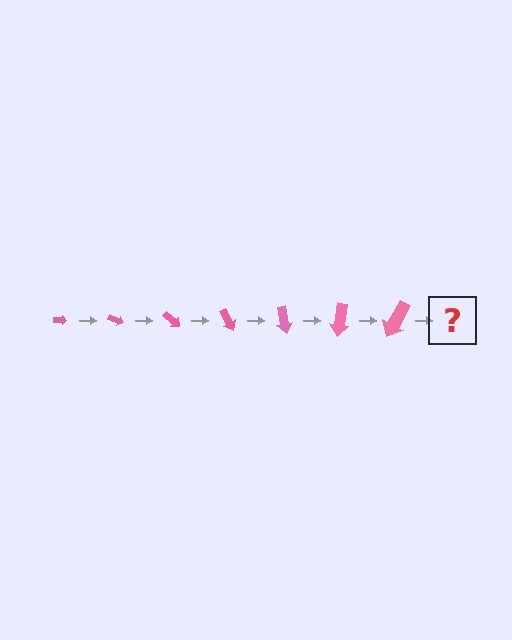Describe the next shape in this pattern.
It should be an arrow, larger than the previous one and rotated 140 degrees from the start.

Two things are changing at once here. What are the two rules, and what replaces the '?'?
The two rules are that the arrow grows larger each step and it rotates 20 degrees each step. The '?' should be an arrow, larger than the previous one and rotated 140 degrees from the start.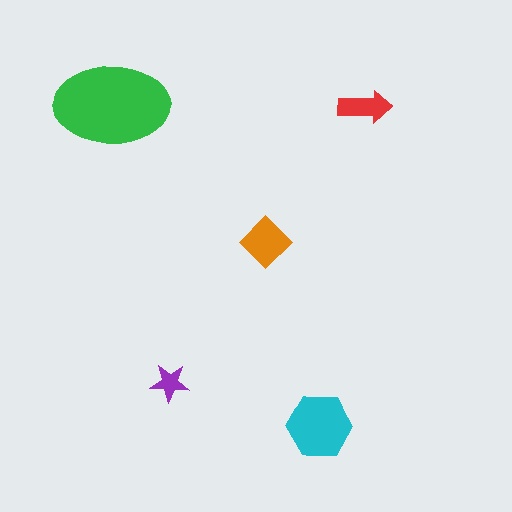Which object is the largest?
The green ellipse.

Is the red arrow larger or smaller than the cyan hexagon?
Smaller.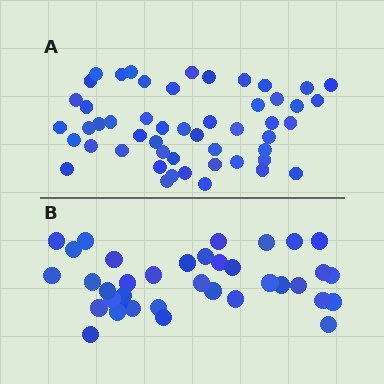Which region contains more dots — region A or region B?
Region A (the top region) has more dots.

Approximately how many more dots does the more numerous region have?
Region A has approximately 15 more dots than region B.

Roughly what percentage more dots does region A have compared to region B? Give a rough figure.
About 40% more.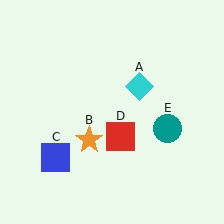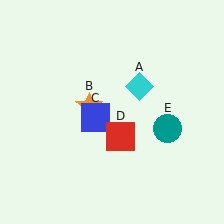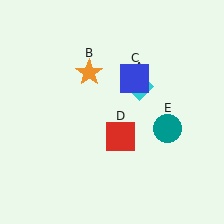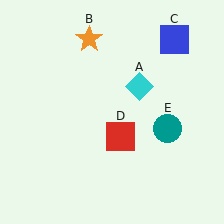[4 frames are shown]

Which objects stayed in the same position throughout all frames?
Cyan diamond (object A) and red square (object D) and teal circle (object E) remained stationary.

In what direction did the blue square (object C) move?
The blue square (object C) moved up and to the right.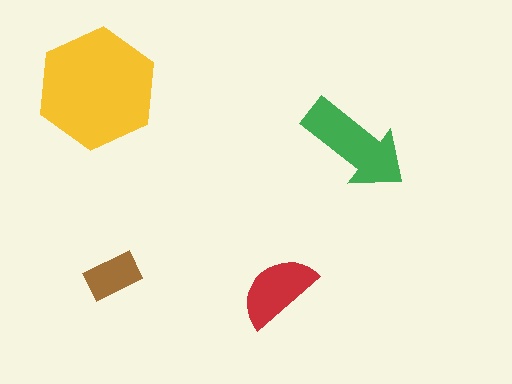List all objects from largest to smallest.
The yellow hexagon, the green arrow, the red semicircle, the brown rectangle.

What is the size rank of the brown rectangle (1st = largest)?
4th.